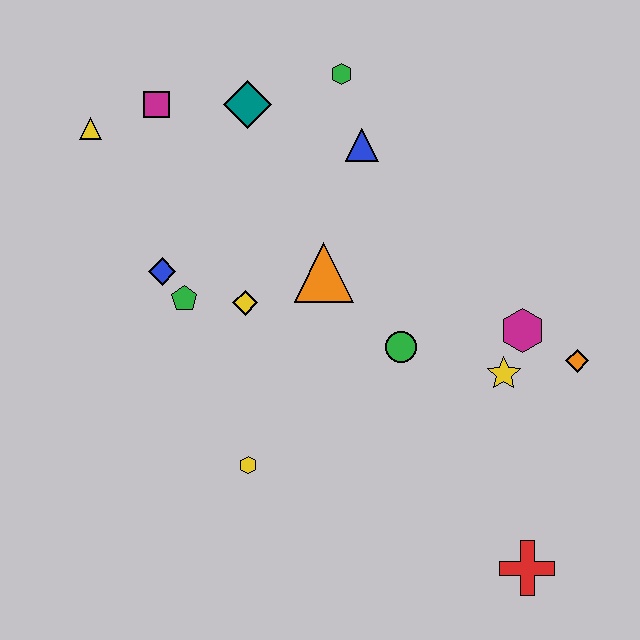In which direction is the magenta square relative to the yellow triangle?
The magenta square is to the right of the yellow triangle.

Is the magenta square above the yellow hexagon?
Yes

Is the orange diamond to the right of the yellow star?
Yes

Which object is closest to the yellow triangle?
The magenta square is closest to the yellow triangle.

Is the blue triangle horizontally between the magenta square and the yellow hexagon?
No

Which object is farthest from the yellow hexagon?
The green hexagon is farthest from the yellow hexagon.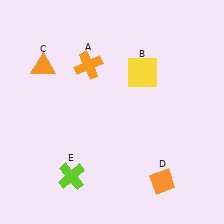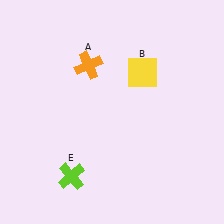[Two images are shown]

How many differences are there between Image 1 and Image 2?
There are 2 differences between the two images.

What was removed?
The orange triangle (C), the orange diamond (D) were removed in Image 2.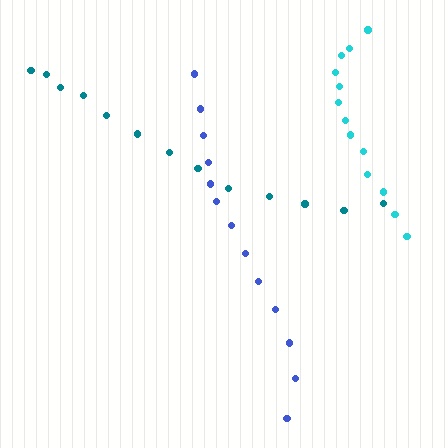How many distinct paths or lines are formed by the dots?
There are 3 distinct paths.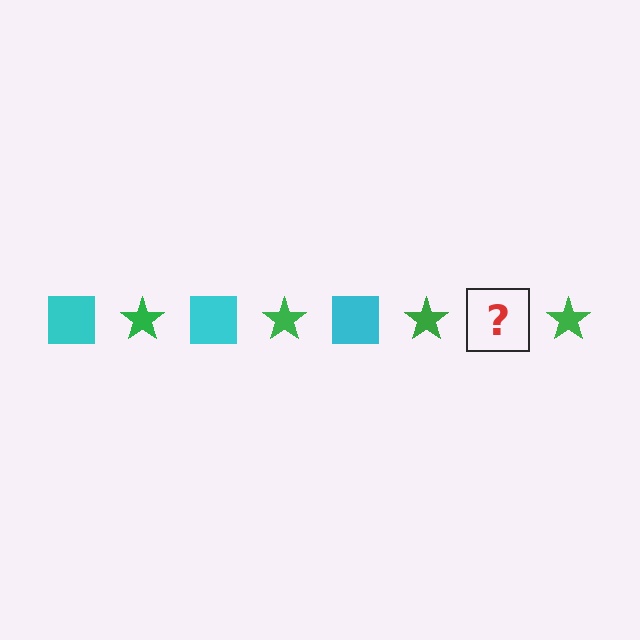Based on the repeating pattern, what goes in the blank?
The blank should be a cyan square.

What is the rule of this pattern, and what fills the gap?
The rule is that the pattern alternates between cyan square and green star. The gap should be filled with a cyan square.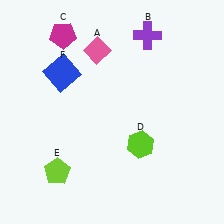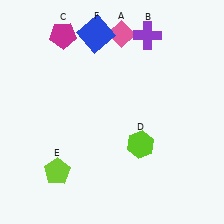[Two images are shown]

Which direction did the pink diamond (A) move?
The pink diamond (A) moved right.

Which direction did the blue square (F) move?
The blue square (F) moved up.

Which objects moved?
The objects that moved are: the pink diamond (A), the blue square (F).